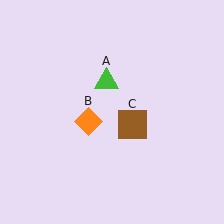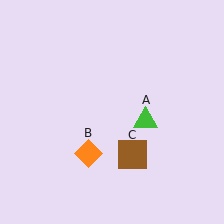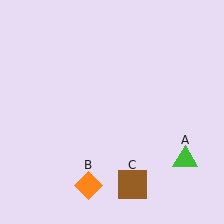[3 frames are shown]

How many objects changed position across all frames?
3 objects changed position: green triangle (object A), orange diamond (object B), brown square (object C).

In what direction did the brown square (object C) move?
The brown square (object C) moved down.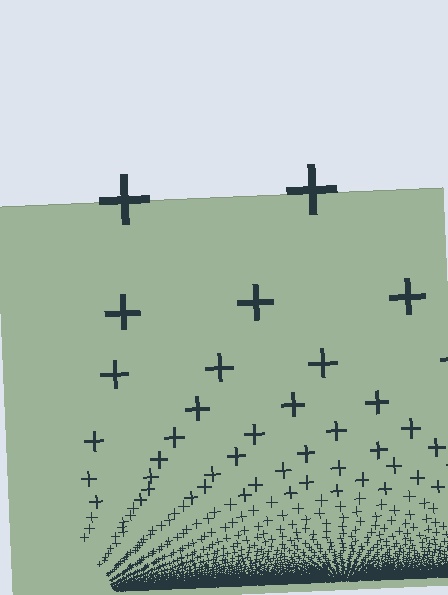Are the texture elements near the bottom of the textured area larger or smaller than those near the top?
Smaller. The gradient is inverted — elements near the bottom are smaller and denser.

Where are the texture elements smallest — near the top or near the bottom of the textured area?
Near the bottom.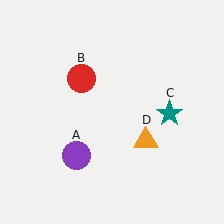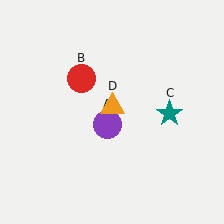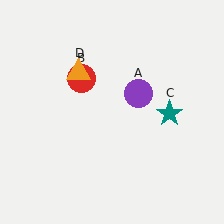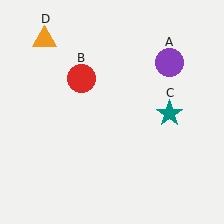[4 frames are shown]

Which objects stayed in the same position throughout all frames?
Red circle (object B) and teal star (object C) remained stationary.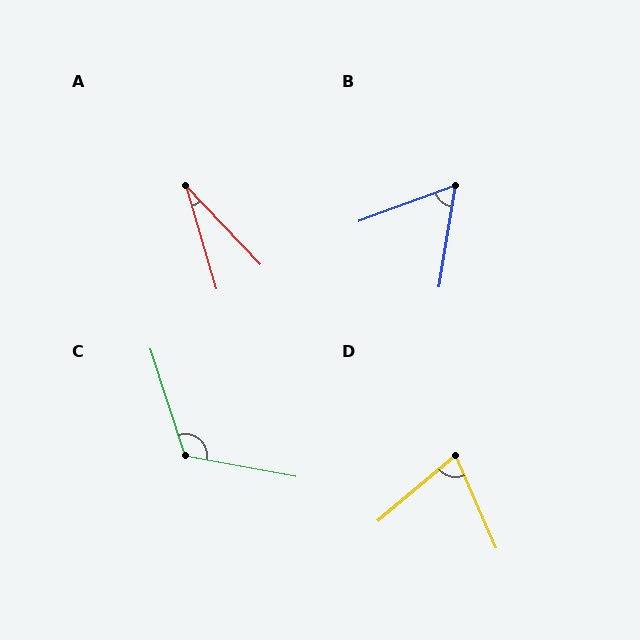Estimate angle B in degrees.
Approximately 61 degrees.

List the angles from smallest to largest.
A (27°), B (61°), D (74°), C (119°).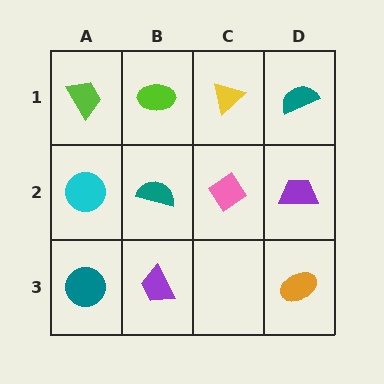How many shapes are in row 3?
3 shapes.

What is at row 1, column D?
A teal semicircle.